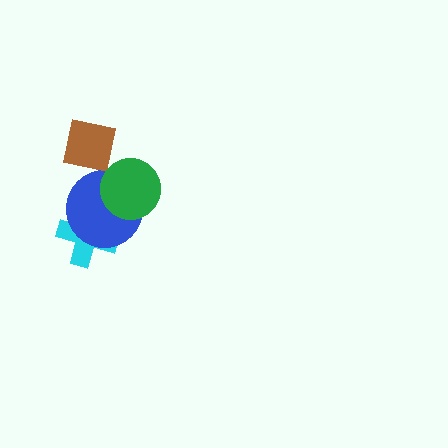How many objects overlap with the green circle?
1 object overlaps with the green circle.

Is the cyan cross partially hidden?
Yes, it is partially covered by another shape.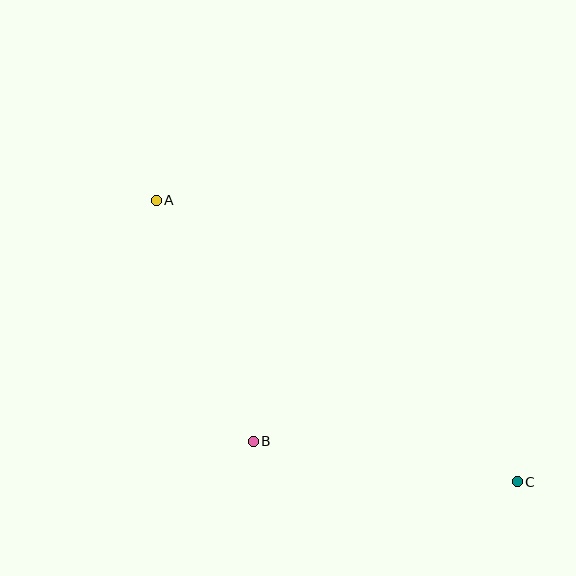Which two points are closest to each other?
Points A and B are closest to each other.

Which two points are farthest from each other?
Points A and C are farthest from each other.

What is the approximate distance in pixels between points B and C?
The distance between B and C is approximately 267 pixels.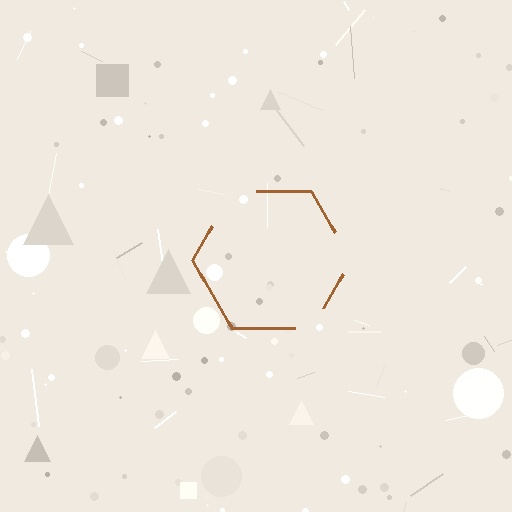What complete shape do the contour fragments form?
The contour fragments form a hexagon.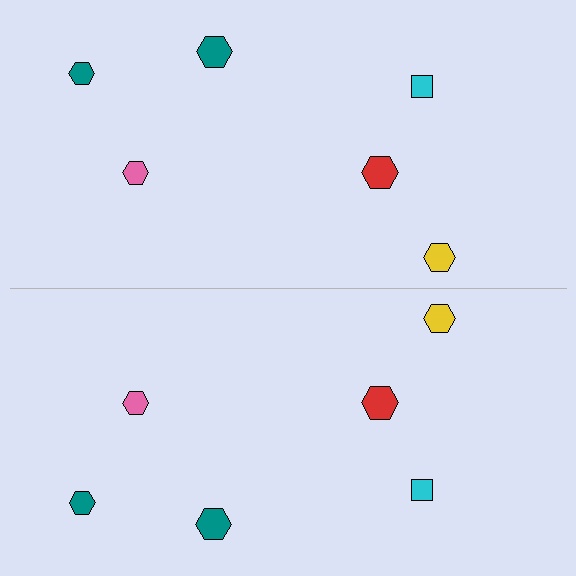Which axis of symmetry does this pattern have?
The pattern has a horizontal axis of symmetry running through the center of the image.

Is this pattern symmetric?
Yes, this pattern has bilateral (reflection) symmetry.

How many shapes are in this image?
There are 12 shapes in this image.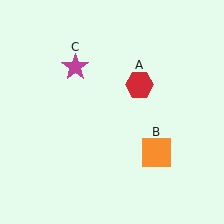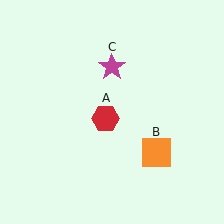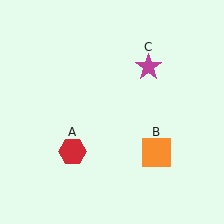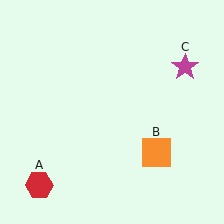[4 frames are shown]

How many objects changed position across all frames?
2 objects changed position: red hexagon (object A), magenta star (object C).